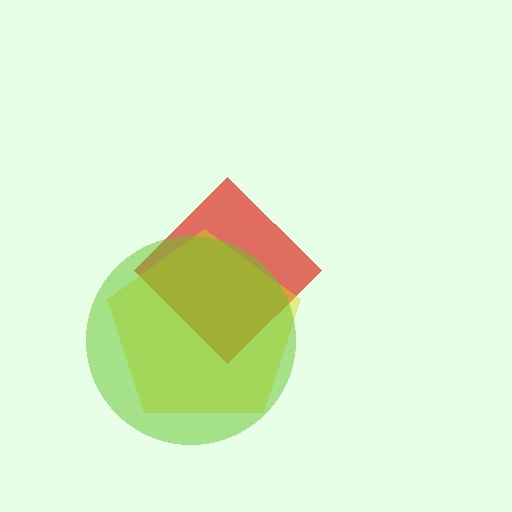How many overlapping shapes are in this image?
There are 3 overlapping shapes in the image.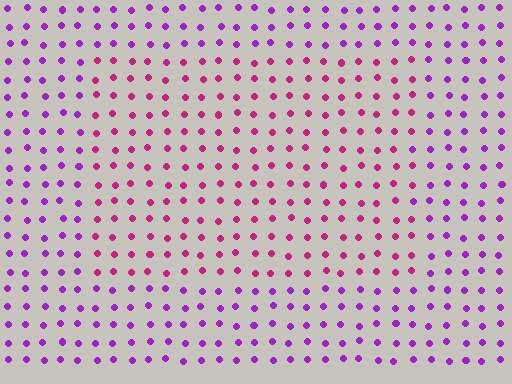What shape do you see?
I see a rectangle.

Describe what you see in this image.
The image is filled with small purple elements in a uniform arrangement. A rectangle-shaped region is visible where the elements are tinted to a slightly different hue, forming a subtle color boundary.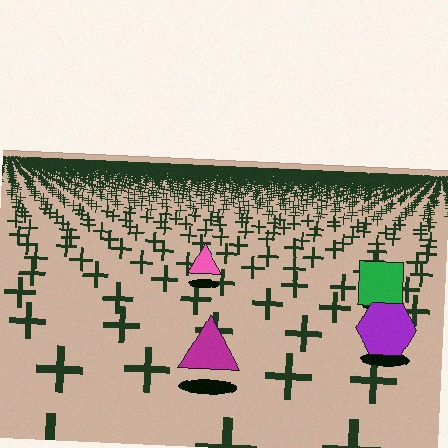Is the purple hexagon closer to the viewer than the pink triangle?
Yes. The purple hexagon is closer — you can tell from the texture gradient: the ground texture is coarser near it.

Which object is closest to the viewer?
The magenta triangle is closest. The texture marks near it are larger and more spread out.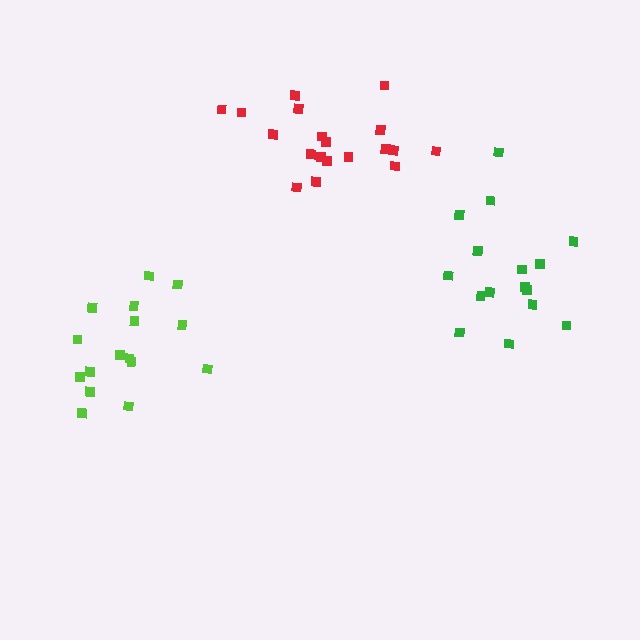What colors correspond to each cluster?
The clusters are colored: green, lime, red.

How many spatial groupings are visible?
There are 3 spatial groupings.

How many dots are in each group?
Group 1: 16 dots, Group 2: 16 dots, Group 3: 19 dots (51 total).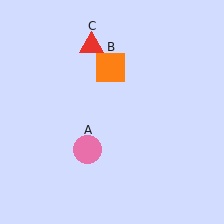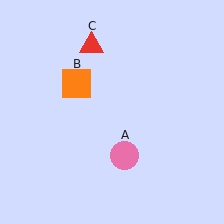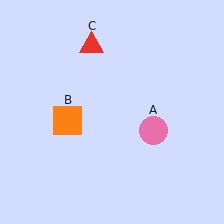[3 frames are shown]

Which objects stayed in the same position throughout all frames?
Red triangle (object C) remained stationary.